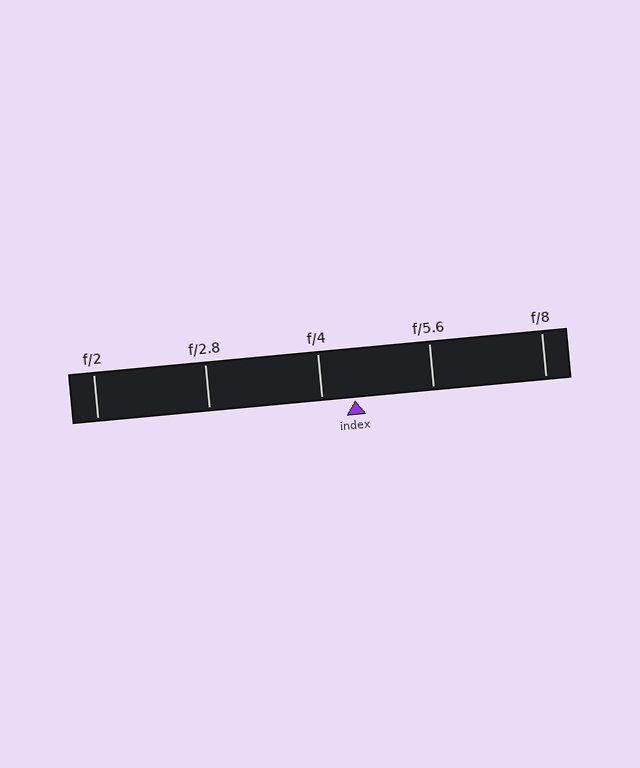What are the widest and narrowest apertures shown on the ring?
The widest aperture shown is f/2 and the narrowest is f/8.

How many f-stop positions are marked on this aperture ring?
There are 5 f-stop positions marked.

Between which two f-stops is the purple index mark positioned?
The index mark is between f/4 and f/5.6.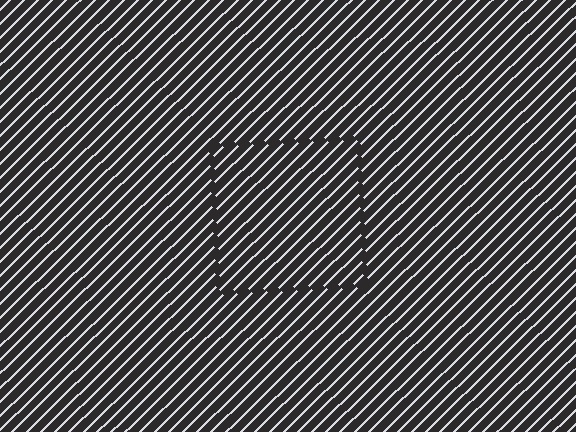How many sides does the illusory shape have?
4 sides — the line-ends trace a square.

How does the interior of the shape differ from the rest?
The interior of the shape contains the same grating, shifted by half a period — the contour is defined by the phase discontinuity where line-ends from the inner and outer gratings abut.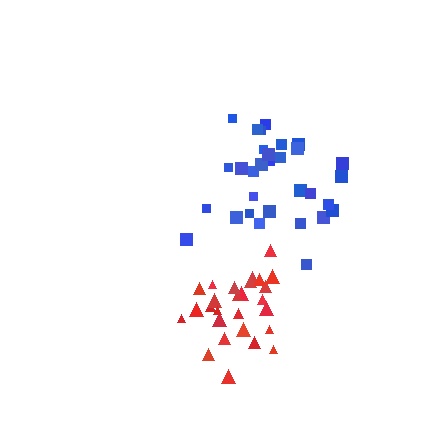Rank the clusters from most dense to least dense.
red, blue.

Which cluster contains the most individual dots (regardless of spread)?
Blue (31).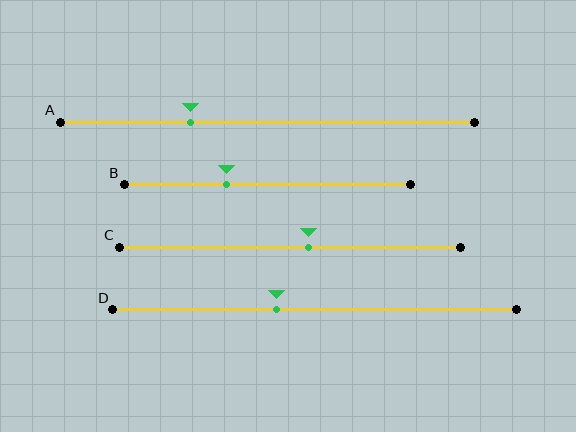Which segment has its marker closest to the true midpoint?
Segment C has its marker closest to the true midpoint.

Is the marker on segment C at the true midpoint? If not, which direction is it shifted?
No, the marker on segment C is shifted to the right by about 5% of the segment length.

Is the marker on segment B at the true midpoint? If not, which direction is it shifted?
No, the marker on segment B is shifted to the left by about 14% of the segment length.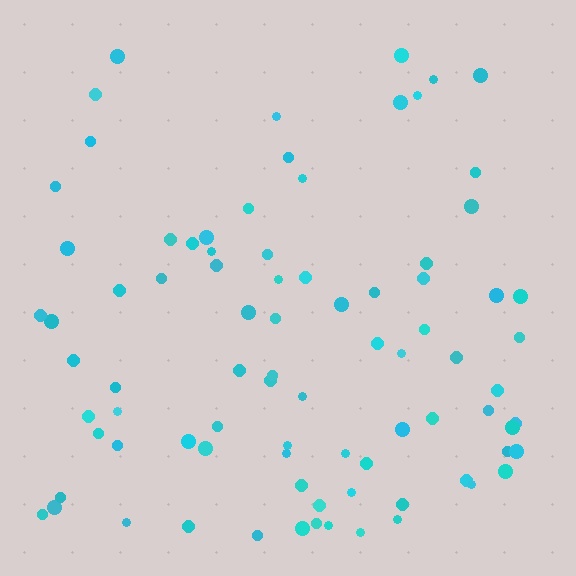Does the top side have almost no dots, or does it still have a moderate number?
Still a moderate number, just noticeably fewer than the bottom.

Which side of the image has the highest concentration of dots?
The bottom.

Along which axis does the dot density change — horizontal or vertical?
Vertical.